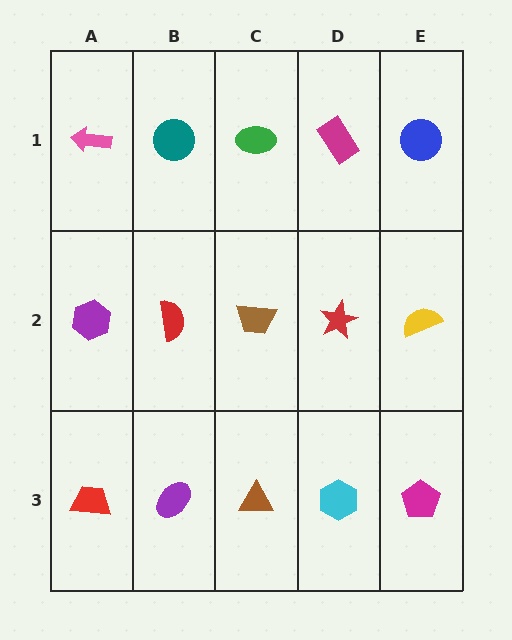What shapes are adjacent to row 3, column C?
A brown trapezoid (row 2, column C), a purple ellipse (row 3, column B), a cyan hexagon (row 3, column D).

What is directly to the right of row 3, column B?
A brown triangle.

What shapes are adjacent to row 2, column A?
A pink arrow (row 1, column A), a red trapezoid (row 3, column A), a red semicircle (row 2, column B).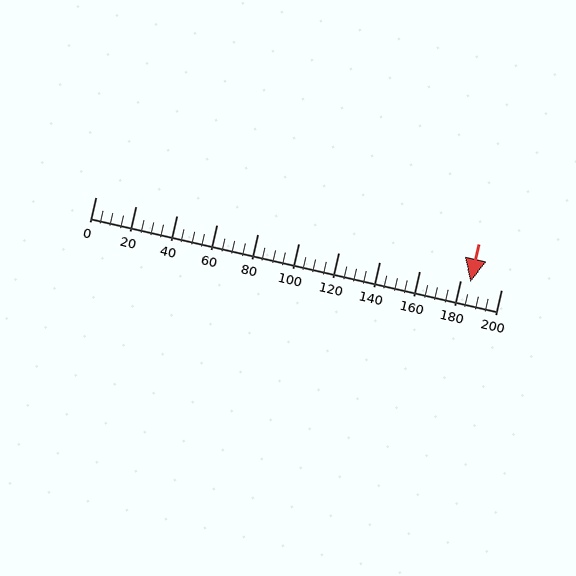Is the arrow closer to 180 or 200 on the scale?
The arrow is closer to 180.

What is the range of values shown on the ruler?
The ruler shows values from 0 to 200.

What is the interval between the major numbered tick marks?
The major tick marks are spaced 20 units apart.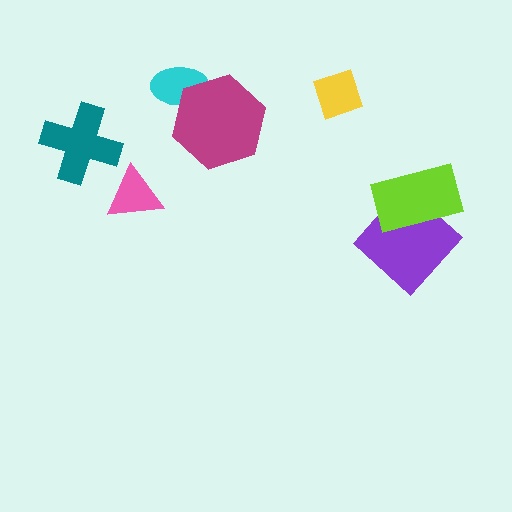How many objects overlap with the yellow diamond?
0 objects overlap with the yellow diamond.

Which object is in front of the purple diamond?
The lime rectangle is in front of the purple diamond.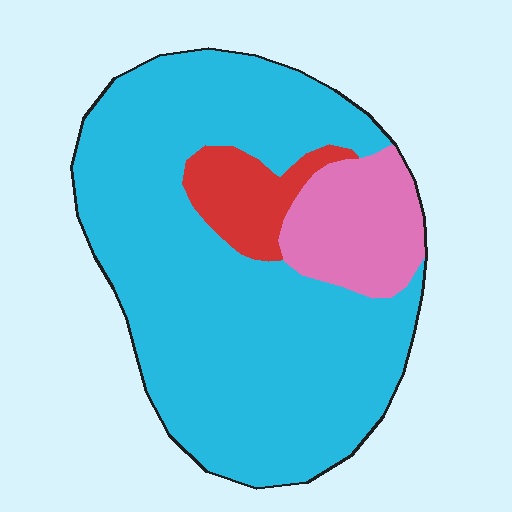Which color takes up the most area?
Cyan, at roughly 75%.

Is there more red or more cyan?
Cyan.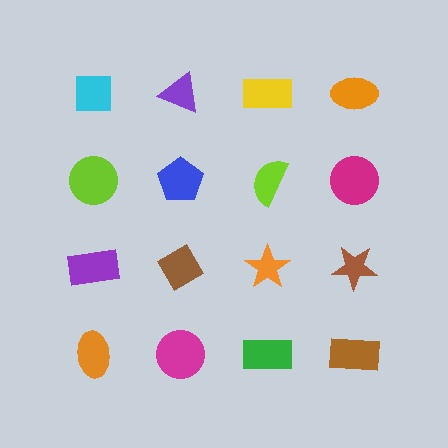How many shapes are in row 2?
4 shapes.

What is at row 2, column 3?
A lime semicircle.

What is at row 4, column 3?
A green rectangle.